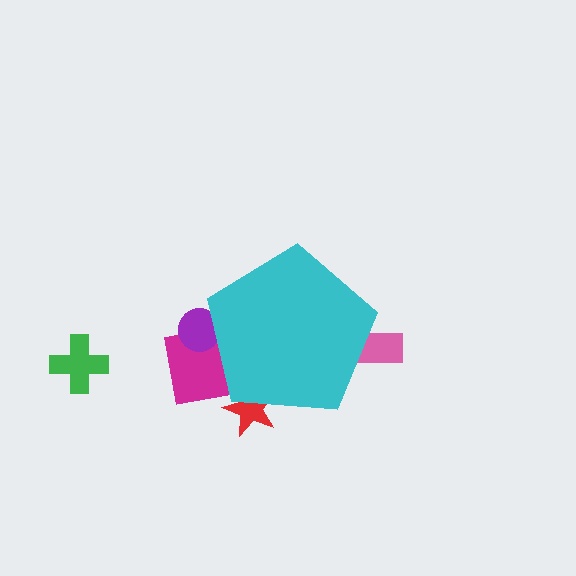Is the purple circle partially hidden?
Yes, the purple circle is partially hidden behind the cyan pentagon.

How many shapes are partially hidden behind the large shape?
4 shapes are partially hidden.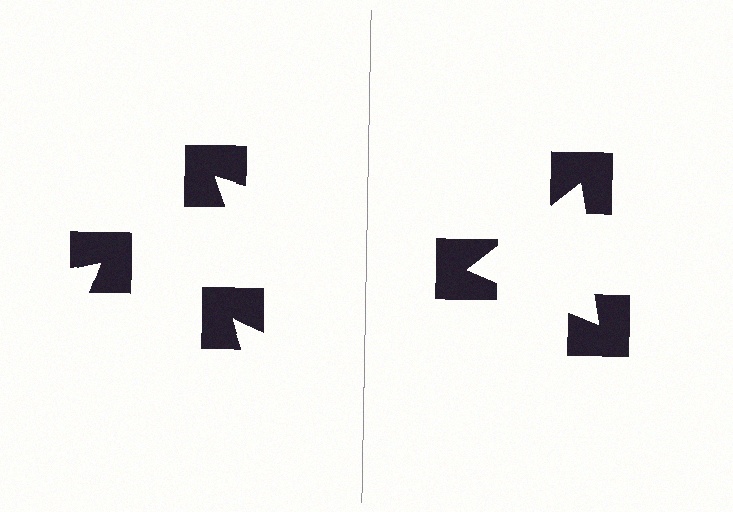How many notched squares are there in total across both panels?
6 — 3 on each side.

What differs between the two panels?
The notched squares are positioned identically on both sides; only the wedge orientations differ. On the right they align to a triangle; on the left they are misaligned.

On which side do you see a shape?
An illusory triangle appears on the right side. On the left side the wedge cuts are rotated, so no coherent shape forms.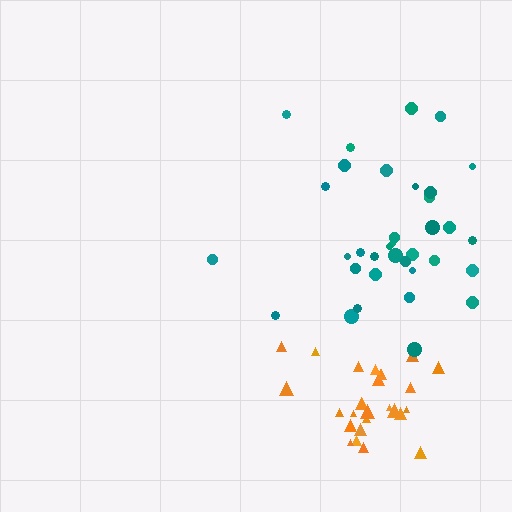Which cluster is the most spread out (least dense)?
Teal.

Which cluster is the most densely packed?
Orange.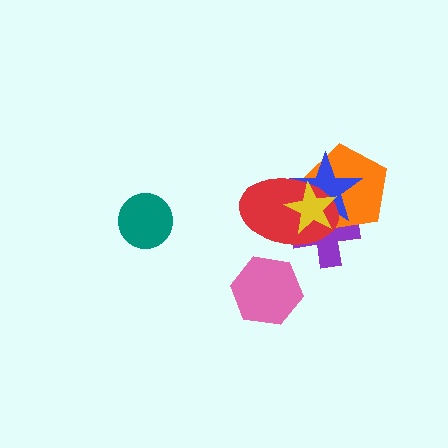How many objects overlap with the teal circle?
0 objects overlap with the teal circle.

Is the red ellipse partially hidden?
Yes, it is partially covered by another shape.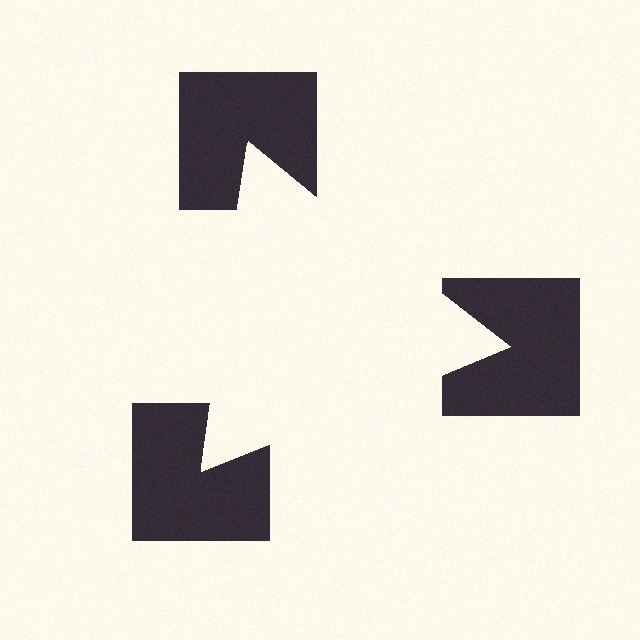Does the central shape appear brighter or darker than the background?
It typically appears slightly brighter than the background, even though no actual brightness change is drawn.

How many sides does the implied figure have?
3 sides.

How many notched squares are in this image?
There are 3 — one at each vertex of the illusory triangle.